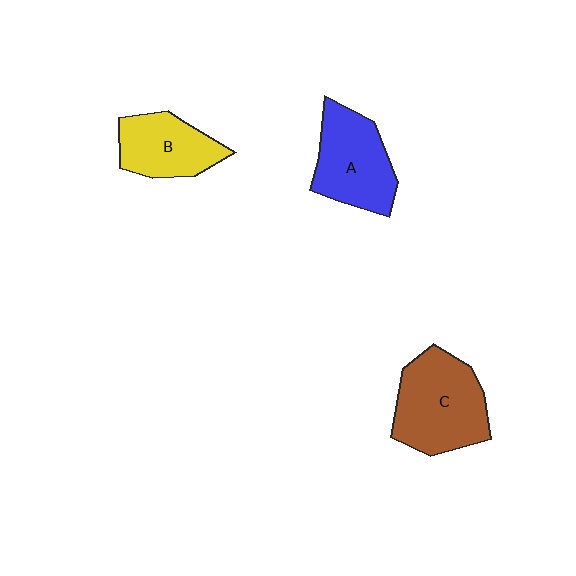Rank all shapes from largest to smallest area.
From largest to smallest: C (brown), A (blue), B (yellow).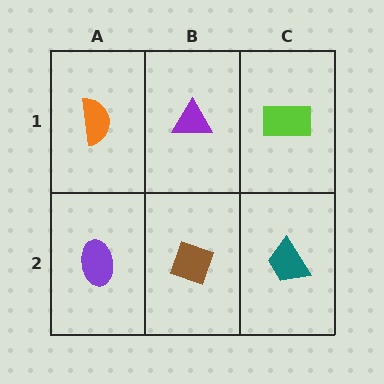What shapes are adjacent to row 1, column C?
A teal trapezoid (row 2, column C), a purple triangle (row 1, column B).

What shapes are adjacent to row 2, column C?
A lime rectangle (row 1, column C), a brown diamond (row 2, column B).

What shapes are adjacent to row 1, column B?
A brown diamond (row 2, column B), an orange semicircle (row 1, column A), a lime rectangle (row 1, column C).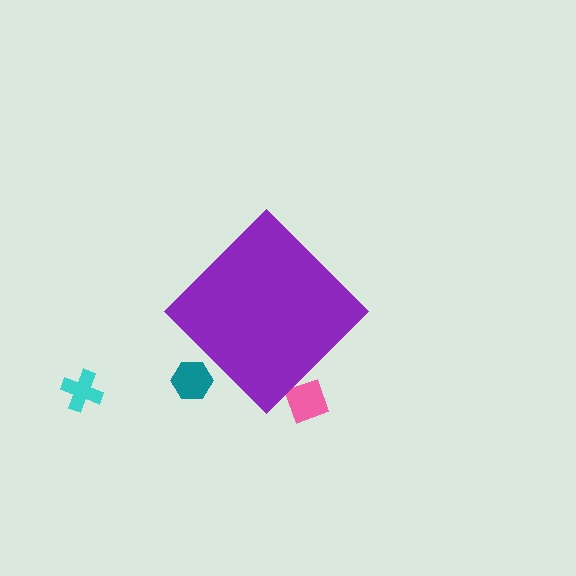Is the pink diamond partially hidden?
Yes, the pink diamond is partially hidden behind the purple diamond.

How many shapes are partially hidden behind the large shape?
2 shapes are partially hidden.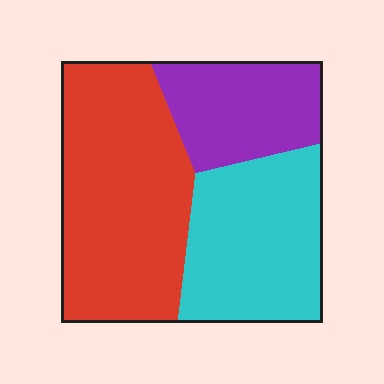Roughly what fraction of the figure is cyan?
Cyan takes up about one third (1/3) of the figure.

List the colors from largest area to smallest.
From largest to smallest: red, cyan, purple.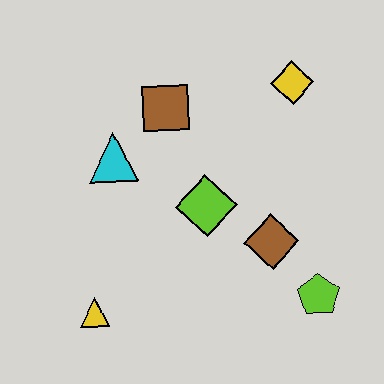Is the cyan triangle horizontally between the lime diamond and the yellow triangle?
Yes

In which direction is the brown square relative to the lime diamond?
The brown square is above the lime diamond.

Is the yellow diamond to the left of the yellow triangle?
No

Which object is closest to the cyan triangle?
The brown square is closest to the cyan triangle.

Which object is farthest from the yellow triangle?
The yellow diamond is farthest from the yellow triangle.